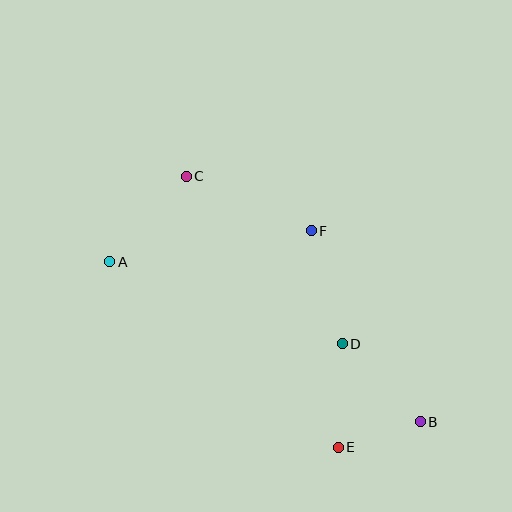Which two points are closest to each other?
Points B and E are closest to each other.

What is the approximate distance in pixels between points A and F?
The distance between A and F is approximately 204 pixels.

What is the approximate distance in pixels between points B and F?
The distance between B and F is approximately 220 pixels.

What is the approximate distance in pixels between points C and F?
The distance between C and F is approximately 137 pixels.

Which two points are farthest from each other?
Points A and B are farthest from each other.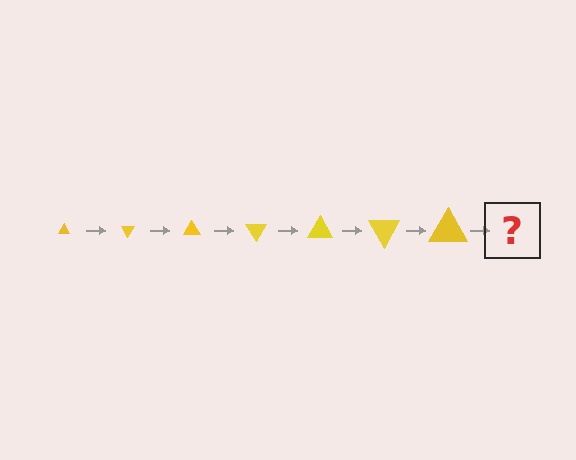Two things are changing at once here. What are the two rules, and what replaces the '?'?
The two rules are that the triangle grows larger each step and it rotates 60 degrees each step. The '?' should be a triangle, larger than the previous one and rotated 420 degrees from the start.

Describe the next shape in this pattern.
It should be a triangle, larger than the previous one and rotated 420 degrees from the start.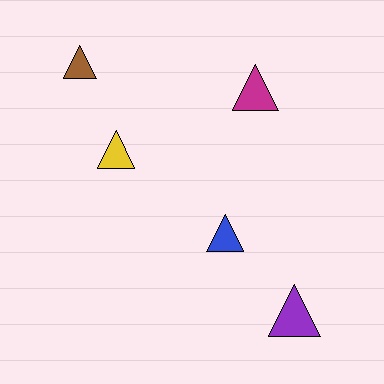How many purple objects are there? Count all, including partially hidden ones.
There is 1 purple object.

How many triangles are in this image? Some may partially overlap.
There are 5 triangles.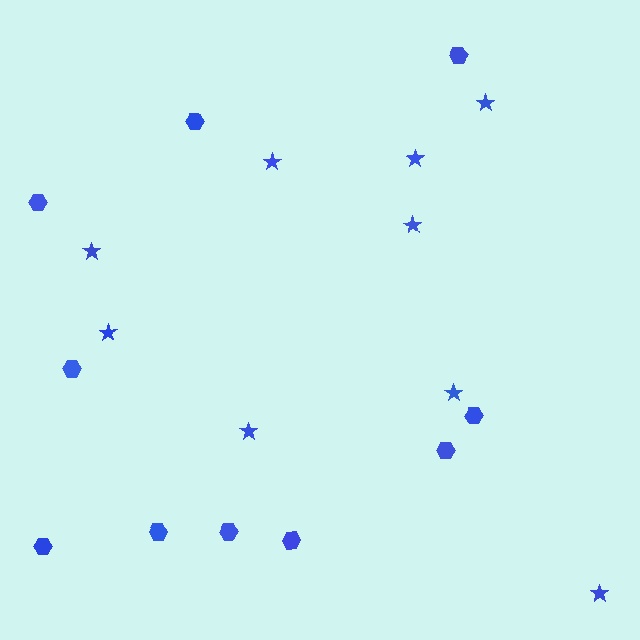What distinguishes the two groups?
There are 2 groups: one group of hexagons (10) and one group of stars (9).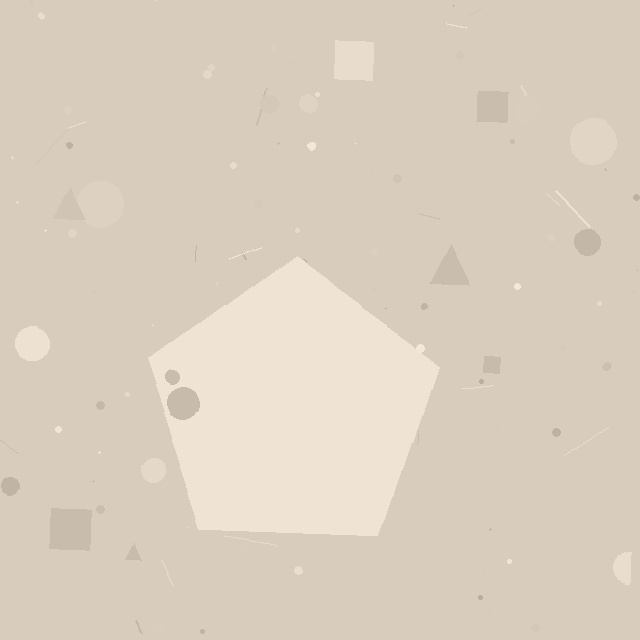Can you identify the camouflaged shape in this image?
The camouflaged shape is a pentagon.